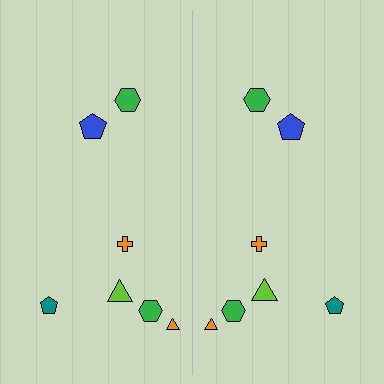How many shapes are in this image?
There are 14 shapes in this image.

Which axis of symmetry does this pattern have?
The pattern has a vertical axis of symmetry running through the center of the image.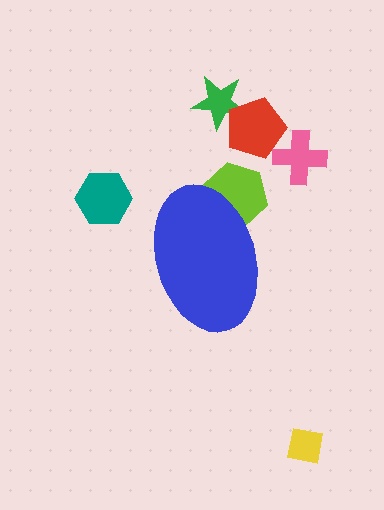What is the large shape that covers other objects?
A blue ellipse.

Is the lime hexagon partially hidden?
Yes, the lime hexagon is partially hidden behind the blue ellipse.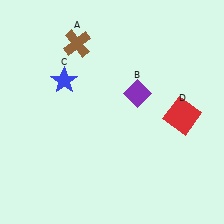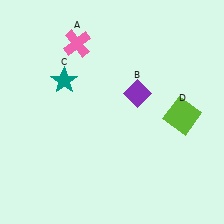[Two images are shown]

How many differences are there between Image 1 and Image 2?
There are 3 differences between the two images.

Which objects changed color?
A changed from brown to pink. C changed from blue to teal. D changed from red to lime.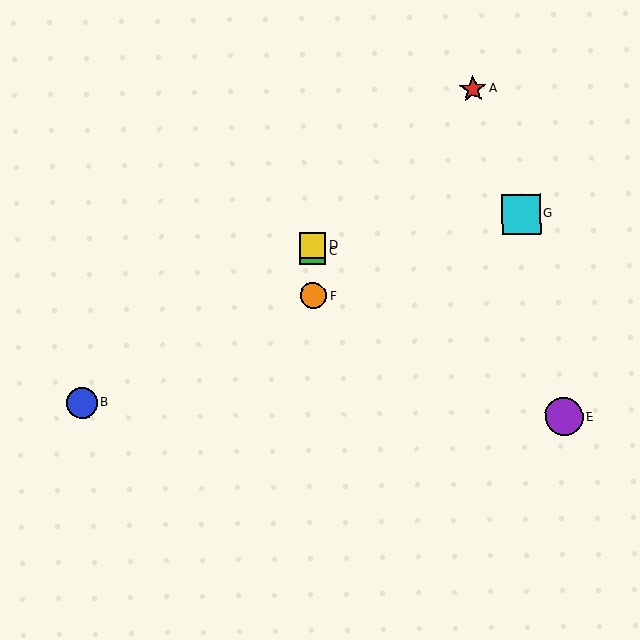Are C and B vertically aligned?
No, C is at x≈312 and B is at x≈82.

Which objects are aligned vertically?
Objects C, D, F are aligned vertically.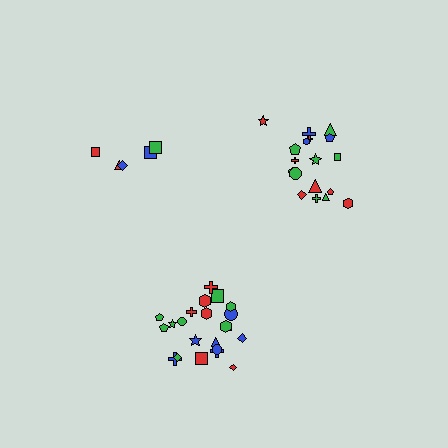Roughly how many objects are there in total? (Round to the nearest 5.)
Roughly 45 objects in total.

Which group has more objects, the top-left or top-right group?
The top-right group.